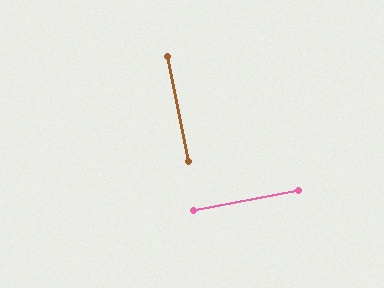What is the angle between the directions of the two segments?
Approximately 89 degrees.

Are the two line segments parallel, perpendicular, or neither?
Perpendicular — they meet at approximately 89°.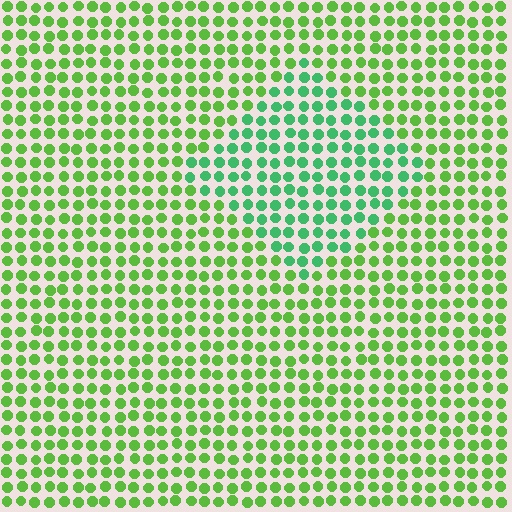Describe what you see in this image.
The image is filled with small lime elements in a uniform arrangement. A diamond-shaped region is visible where the elements are tinted to a slightly different hue, forming a subtle color boundary.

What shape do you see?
I see a diamond.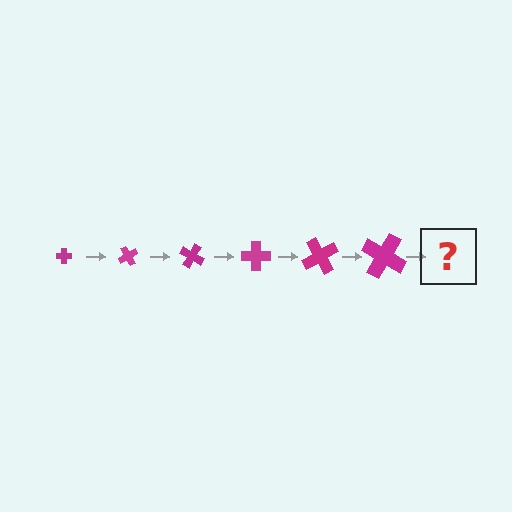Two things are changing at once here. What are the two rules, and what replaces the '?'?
The two rules are that the cross grows larger each step and it rotates 60 degrees each step. The '?' should be a cross, larger than the previous one and rotated 360 degrees from the start.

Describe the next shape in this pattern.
It should be a cross, larger than the previous one and rotated 360 degrees from the start.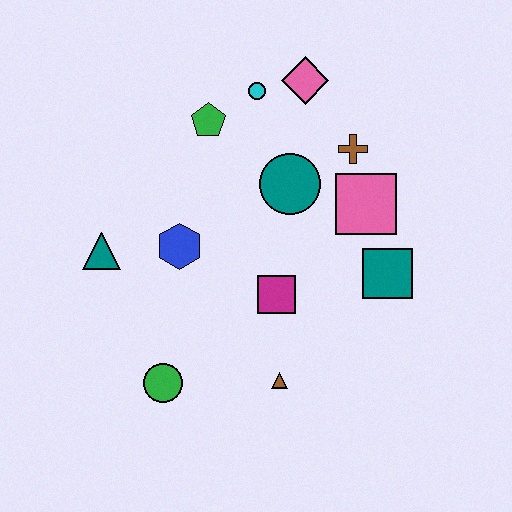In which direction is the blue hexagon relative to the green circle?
The blue hexagon is above the green circle.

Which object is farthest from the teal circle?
The green circle is farthest from the teal circle.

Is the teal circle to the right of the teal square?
No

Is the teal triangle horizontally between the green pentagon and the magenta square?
No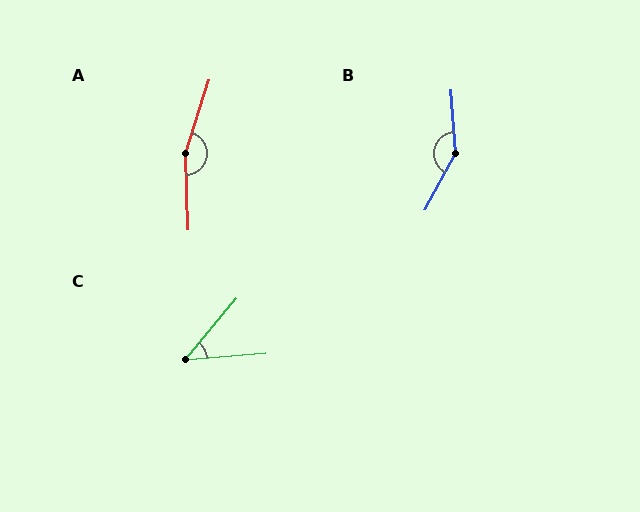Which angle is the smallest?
C, at approximately 46 degrees.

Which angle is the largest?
A, at approximately 161 degrees.